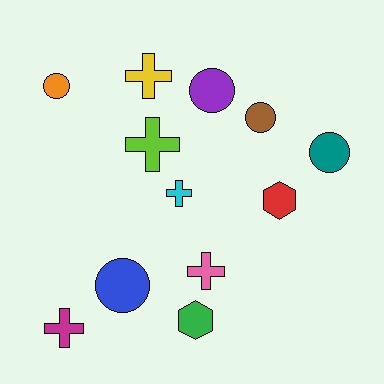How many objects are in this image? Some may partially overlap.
There are 12 objects.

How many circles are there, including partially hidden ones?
There are 5 circles.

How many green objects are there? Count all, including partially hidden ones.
There is 1 green object.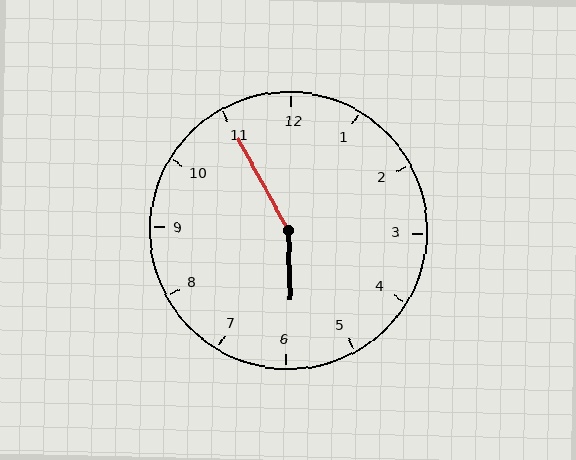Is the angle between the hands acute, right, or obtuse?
It is obtuse.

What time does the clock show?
5:55.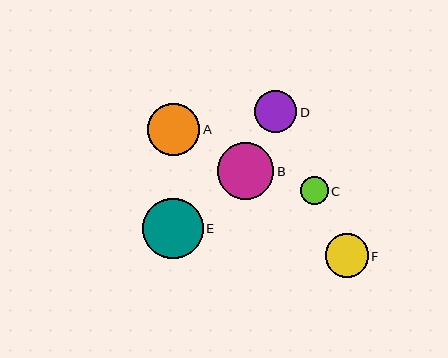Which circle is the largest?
Circle E is the largest with a size of approximately 61 pixels.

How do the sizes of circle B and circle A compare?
Circle B and circle A are approximately the same size.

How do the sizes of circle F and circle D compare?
Circle F and circle D are approximately the same size.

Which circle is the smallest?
Circle C is the smallest with a size of approximately 28 pixels.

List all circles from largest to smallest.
From largest to smallest: E, B, A, F, D, C.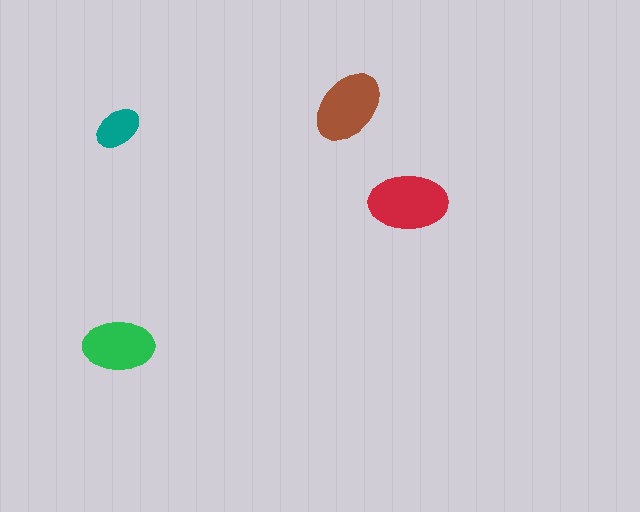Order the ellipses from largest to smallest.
the red one, the brown one, the green one, the teal one.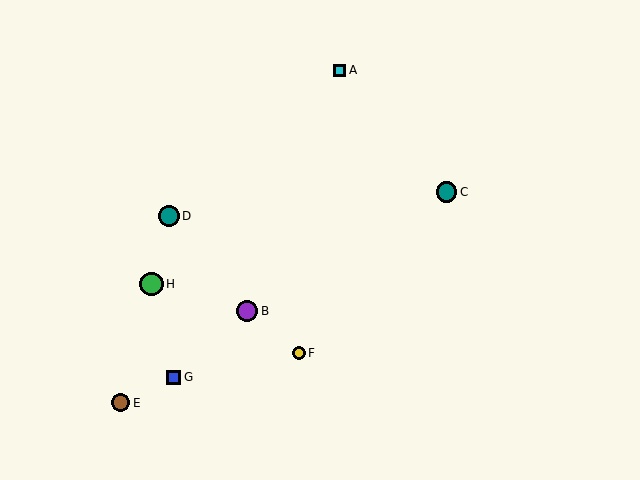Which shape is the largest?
The green circle (labeled H) is the largest.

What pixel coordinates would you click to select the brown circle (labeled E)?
Click at (121, 403) to select the brown circle E.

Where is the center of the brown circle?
The center of the brown circle is at (121, 403).